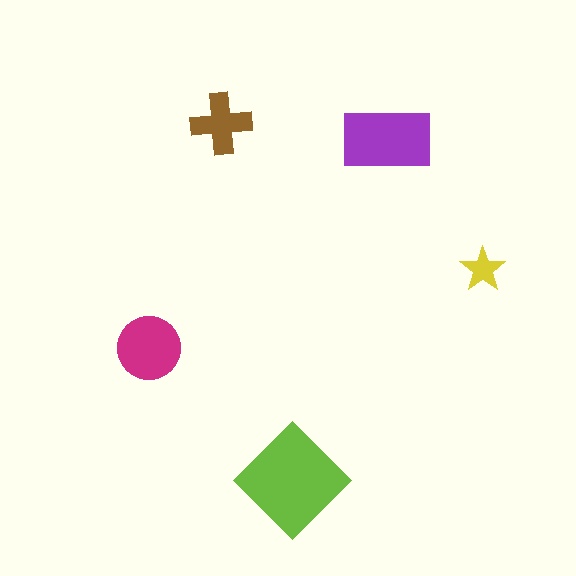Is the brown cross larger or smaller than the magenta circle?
Smaller.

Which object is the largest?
The lime diamond.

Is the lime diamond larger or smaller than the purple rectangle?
Larger.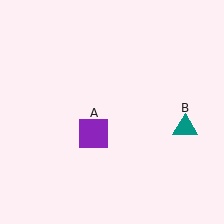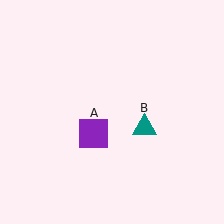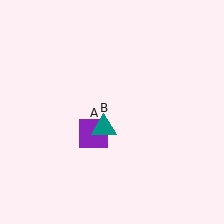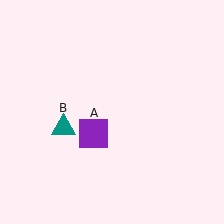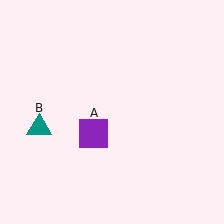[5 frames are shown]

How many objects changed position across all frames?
1 object changed position: teal triangle (object B).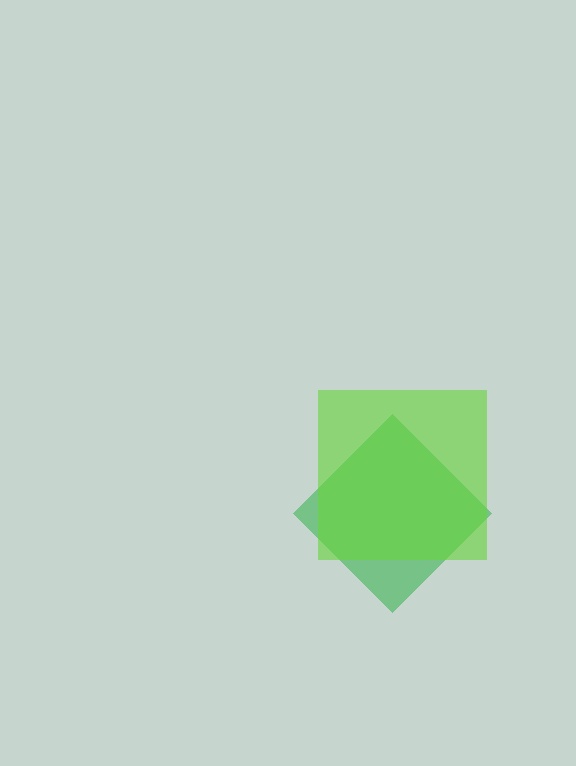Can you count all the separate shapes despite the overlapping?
Yes, there are 2 separate shapes.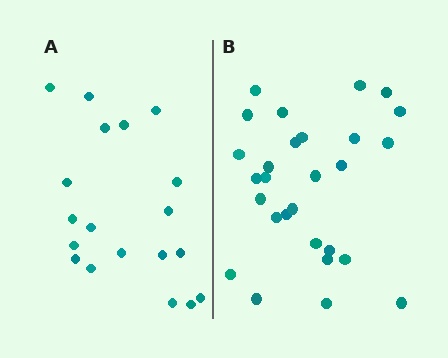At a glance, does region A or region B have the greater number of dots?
Region B (the right region) has more dots.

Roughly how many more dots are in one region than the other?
Region B has roughly 8 or so more dots than region A.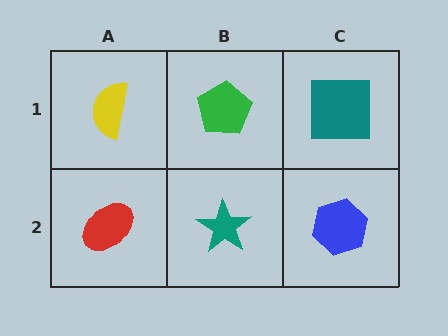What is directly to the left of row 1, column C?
A green pentagon.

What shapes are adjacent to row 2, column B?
A green pentagon (row 1, column B), a red ellipse (row 2, column A), a blue hexagon (row 2, column C).